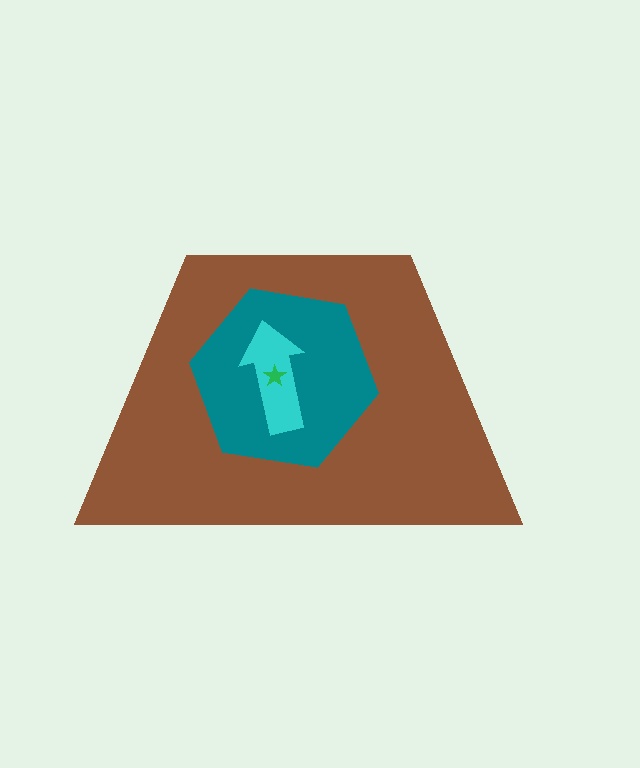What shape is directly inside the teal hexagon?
The cyan arrow.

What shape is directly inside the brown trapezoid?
The teal hexagon.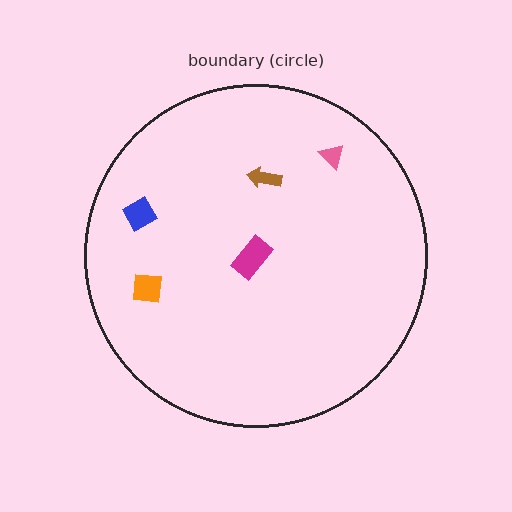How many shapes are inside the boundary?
5 inside, 0 outside.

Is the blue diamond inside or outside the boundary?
Inside.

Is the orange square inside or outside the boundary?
Inside.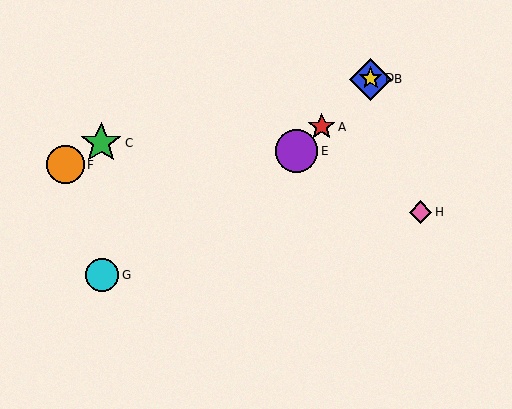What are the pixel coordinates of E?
Object E is at (297, 151).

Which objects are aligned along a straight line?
Objects A, B, D, E are aligned along a straight line.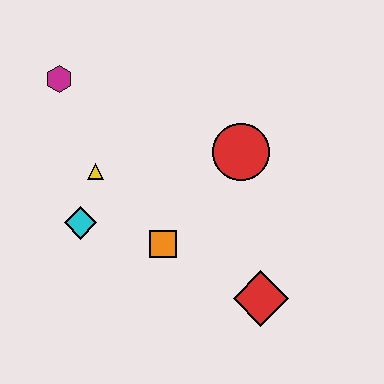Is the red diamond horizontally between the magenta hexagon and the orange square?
No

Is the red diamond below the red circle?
Yes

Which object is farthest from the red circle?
The magenta hexagon is farthest from the red circle.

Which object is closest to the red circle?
The orange square is closest to the red circle.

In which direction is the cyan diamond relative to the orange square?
The cyan diamond is to the left of the orange square.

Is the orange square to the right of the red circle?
No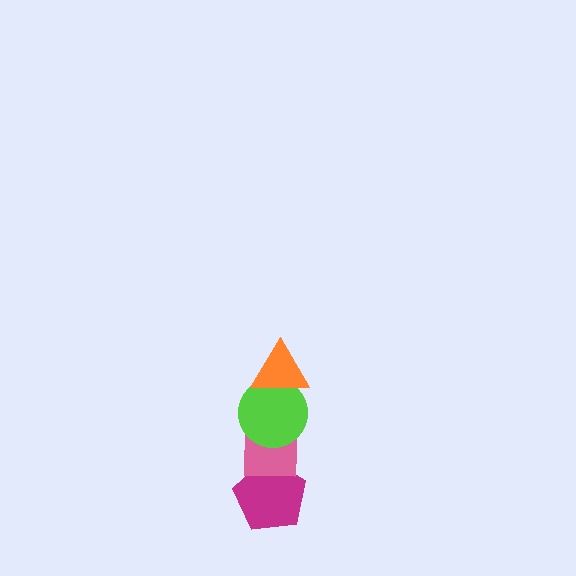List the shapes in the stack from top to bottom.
From top to bottom: the orange triangle, the lime circle, the pink square, the magenta pentagon.